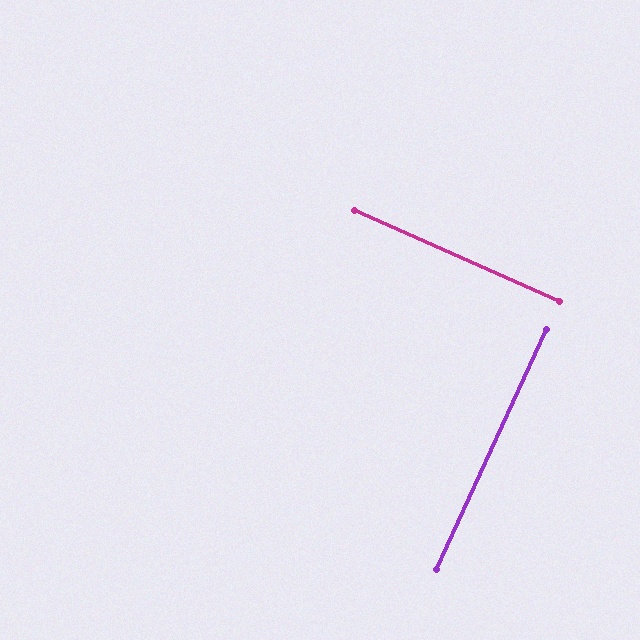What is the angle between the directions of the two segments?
Approximately 89 degrees.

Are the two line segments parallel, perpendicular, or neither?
Perpendicular — they meet at approximately 89°.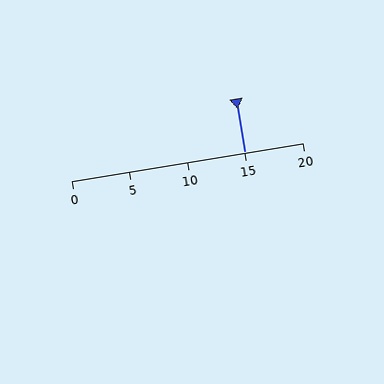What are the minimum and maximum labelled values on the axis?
The axis runs from 0 to 20.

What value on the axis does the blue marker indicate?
The marker indicates approximately 15.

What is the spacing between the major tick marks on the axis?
The major ticks are spaced 5 apart.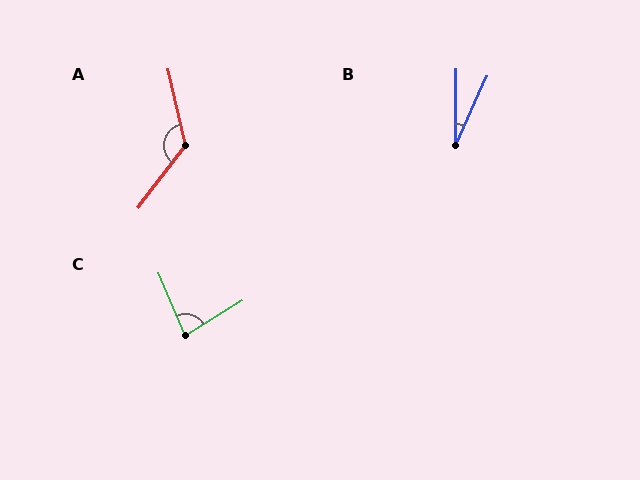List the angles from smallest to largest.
B (24°), C (81°), A (130°).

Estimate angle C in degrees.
Approximately 81 degrees.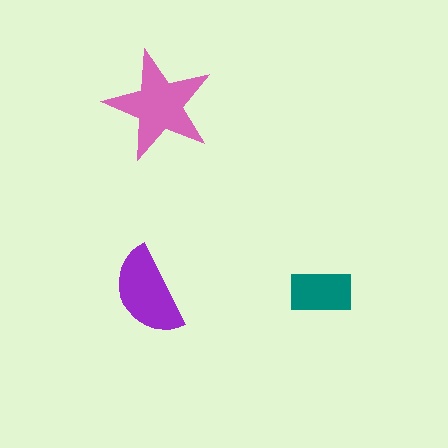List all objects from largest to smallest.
The pink star, the purple semicircle, the teal rectangle.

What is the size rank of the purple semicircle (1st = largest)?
2nd.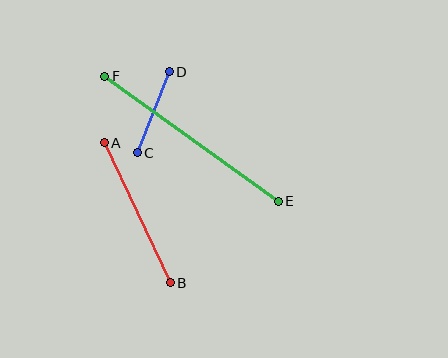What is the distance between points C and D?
The distance is approximately 87 pixels.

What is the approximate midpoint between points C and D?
The midpoint is at approximately (153, 112) pixels.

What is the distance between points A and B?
The distance is approximately 155 pixels.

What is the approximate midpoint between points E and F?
The midpoint is at approximately (191, 139) pixels.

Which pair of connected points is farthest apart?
Points E and F are farthest apart.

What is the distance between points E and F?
The distance is approximately 214 pixels.